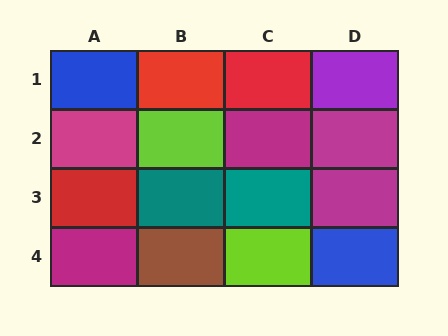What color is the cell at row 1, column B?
Red.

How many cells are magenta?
5 cells are magenta.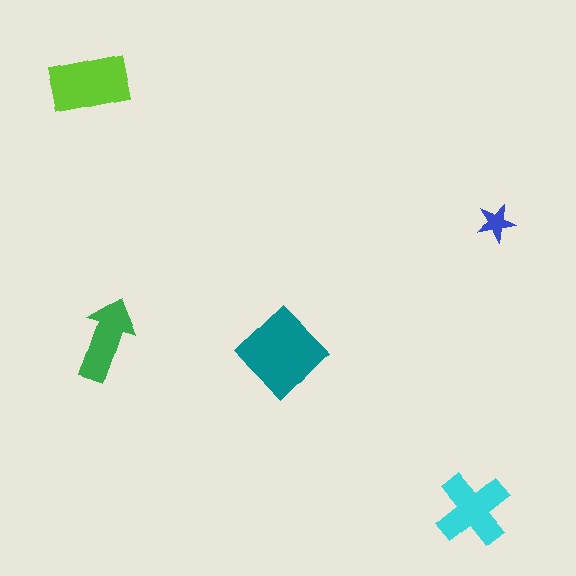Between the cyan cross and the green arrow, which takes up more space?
The cyan cross.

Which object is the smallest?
The blue star.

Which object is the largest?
The teal diamond.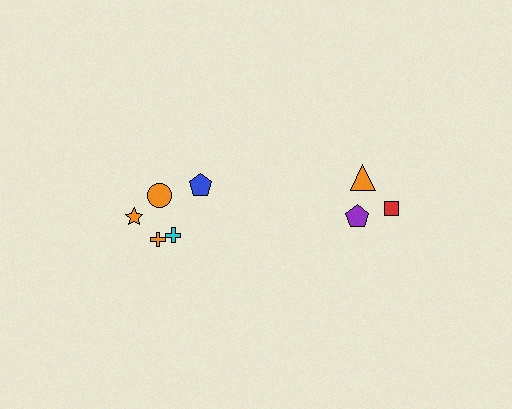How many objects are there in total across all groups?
There are 8 objects.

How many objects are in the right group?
There are 3 objects.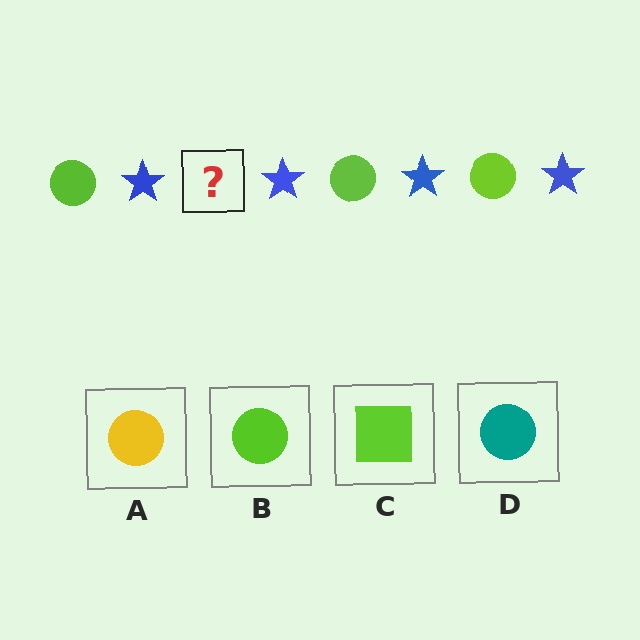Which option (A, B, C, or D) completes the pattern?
B.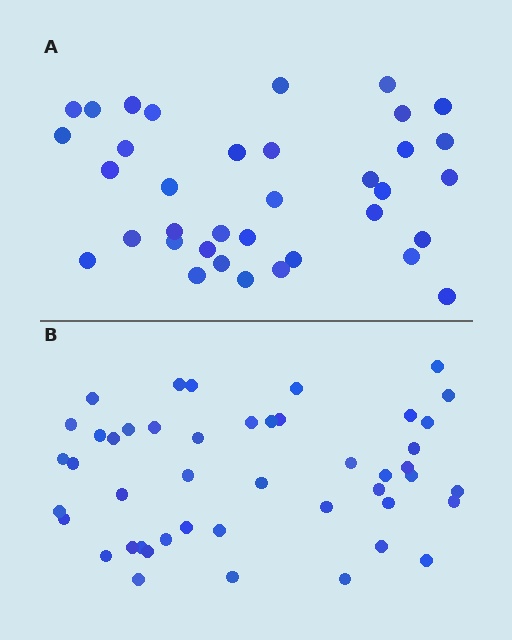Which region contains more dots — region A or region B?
Region B (the bottom region) has more dots.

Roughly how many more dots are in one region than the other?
Region B has roughly 10 or so more dots than region A.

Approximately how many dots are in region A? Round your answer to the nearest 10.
About 40 dots. (The exact count is 36, which rounds to 40.)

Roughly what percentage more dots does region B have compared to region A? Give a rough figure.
About 30% more.